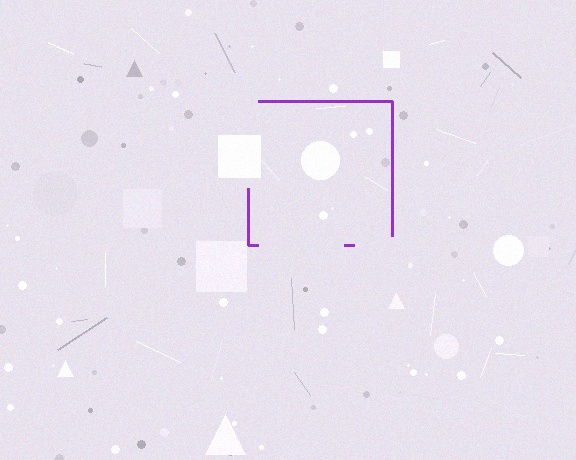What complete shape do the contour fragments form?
The contour fragments form a square.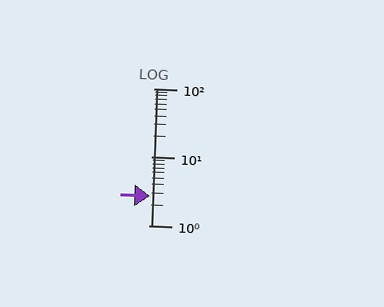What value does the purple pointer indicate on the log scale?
The pointer indicates approximately 2.7.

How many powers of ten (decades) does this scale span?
The scale spans 2 decades, from 1 to 100.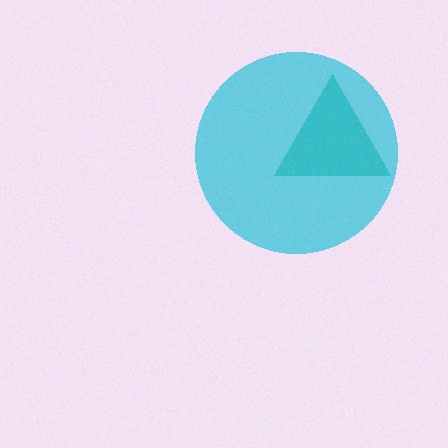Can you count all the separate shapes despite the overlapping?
Yes, there are 2 separate shapes.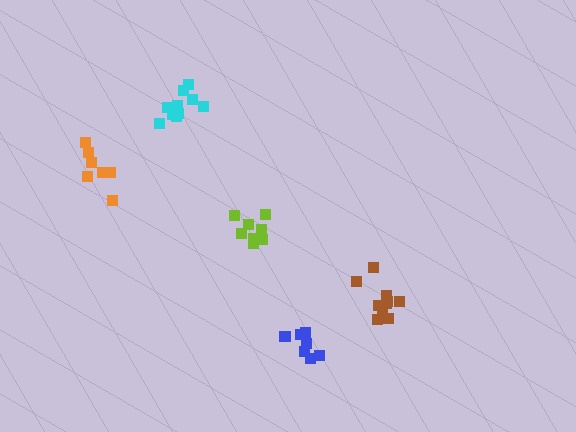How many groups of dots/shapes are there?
There are 5 groups.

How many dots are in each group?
Group 1: 10 dots, Group 2: 10 dots, Group 3: 10 dots, Group 4: 7 dots, Group 5: 7 dots (44 total).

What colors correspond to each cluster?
The clusters are colored: brown, lime, cyan, blue, orange.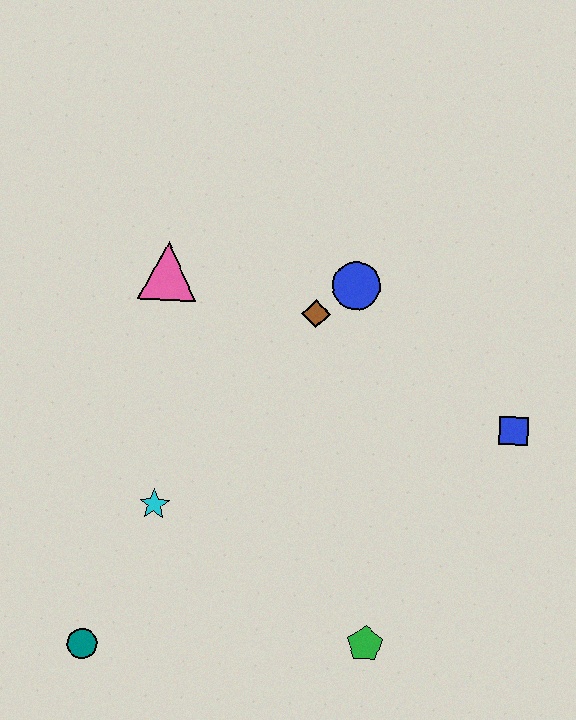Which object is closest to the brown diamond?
The blue circle is closest to the brown diamond.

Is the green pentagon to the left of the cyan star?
No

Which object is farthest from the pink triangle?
The green pentagon is farthest from the pink triangle.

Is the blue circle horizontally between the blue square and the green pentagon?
No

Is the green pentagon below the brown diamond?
Yes